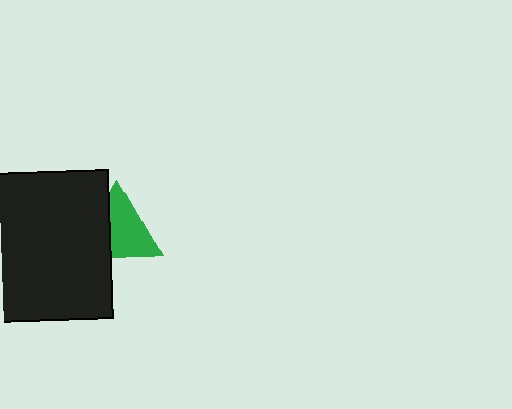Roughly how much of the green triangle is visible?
Most of it is visible (roughly 66%).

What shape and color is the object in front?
The object in front is a black square.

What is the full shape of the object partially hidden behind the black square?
The partially hidden object is a green triangle.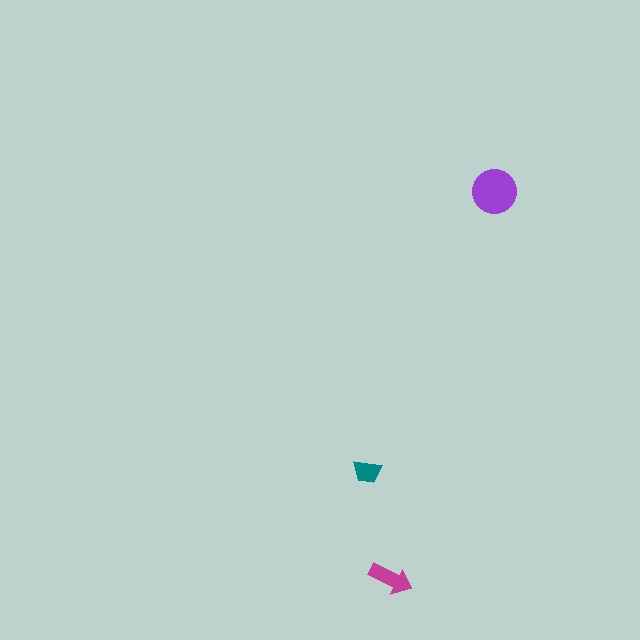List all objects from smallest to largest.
The teal trapezoid, the magenta arrow, the purple circle.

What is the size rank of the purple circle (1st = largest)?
1st.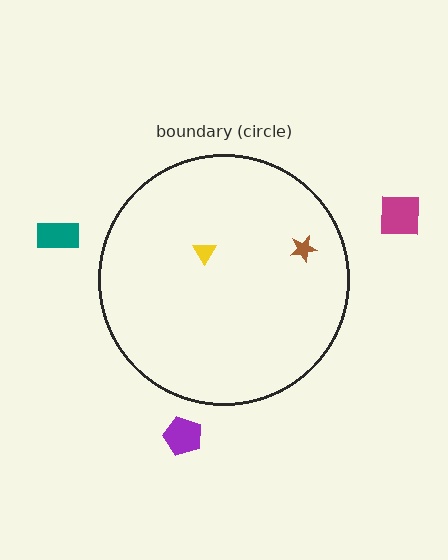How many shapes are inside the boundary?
2 inside, 3 outside.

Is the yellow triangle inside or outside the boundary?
Inside.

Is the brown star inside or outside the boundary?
Inside.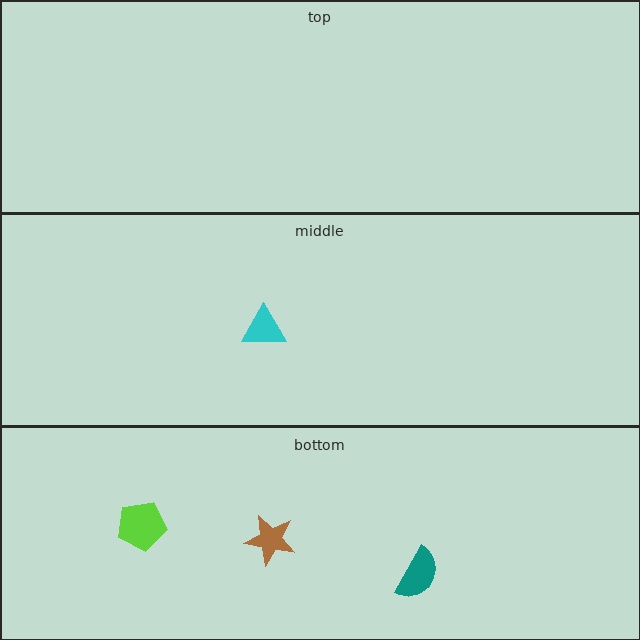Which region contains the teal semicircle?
The bottom region.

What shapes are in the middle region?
The cyan triangle.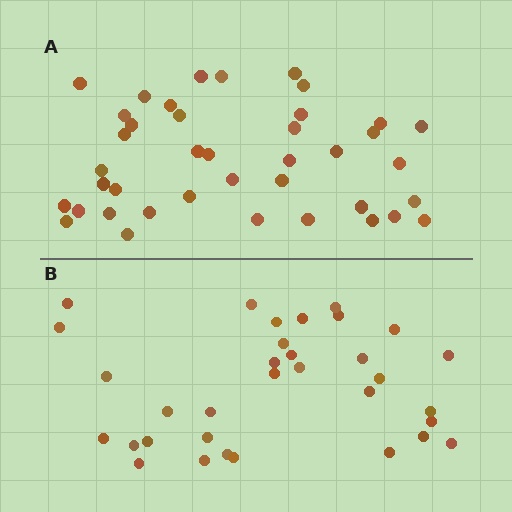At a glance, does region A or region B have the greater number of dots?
Region A (the top region) has more dots.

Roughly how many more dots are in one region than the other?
Region A has roughly 8 or so more dots than region B.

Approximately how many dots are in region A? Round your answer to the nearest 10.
About 40 dots.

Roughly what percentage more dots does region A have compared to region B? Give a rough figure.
About 20% more.